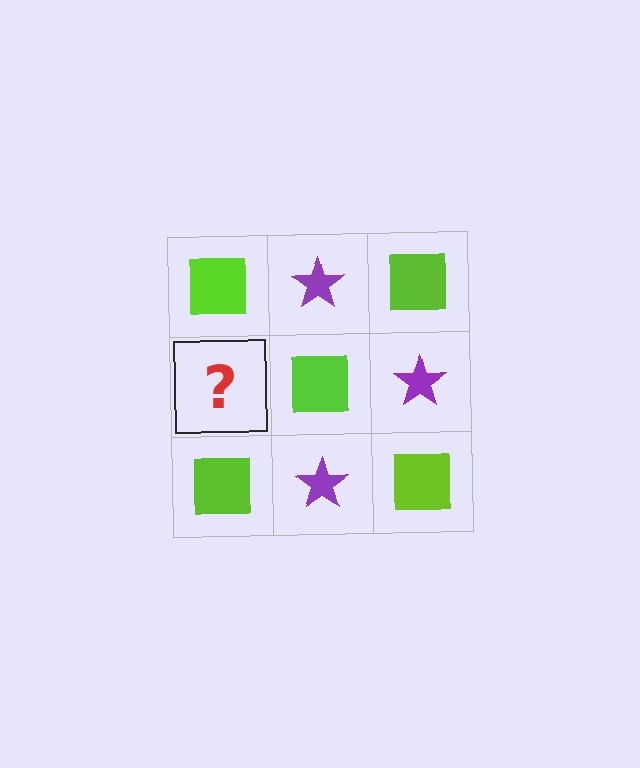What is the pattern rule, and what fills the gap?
The rule is that it alternates lime square and purple star in a checkerboard pattern. The gap should be filled with a purple star.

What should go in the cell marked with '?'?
The missing cell should contain a purple star.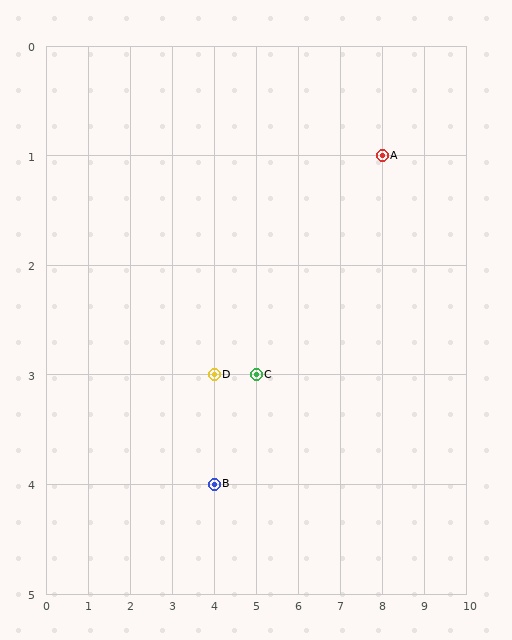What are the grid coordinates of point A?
Point A is at grid coordinates (8, 1).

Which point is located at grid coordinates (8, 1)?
Point A is at (8, 1).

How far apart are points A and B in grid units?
Points A and B are 4 columns and 3 rows apart (about 5.0 grid units diagonally).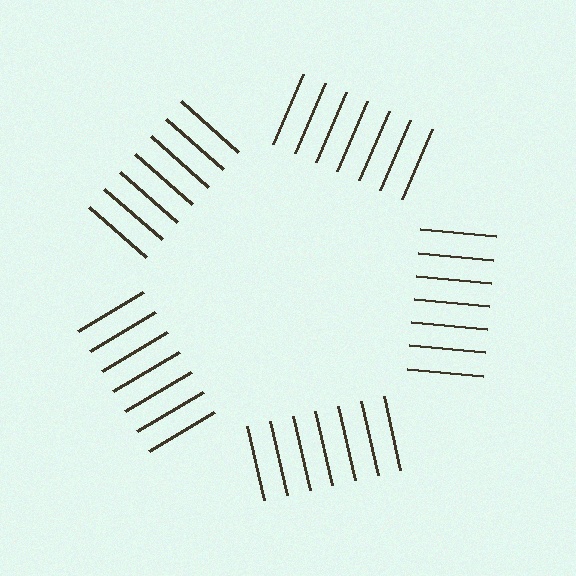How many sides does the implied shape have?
5 sides — the line-ends trace a pentagon.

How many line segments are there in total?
35 — 7 along each of the 5 edges.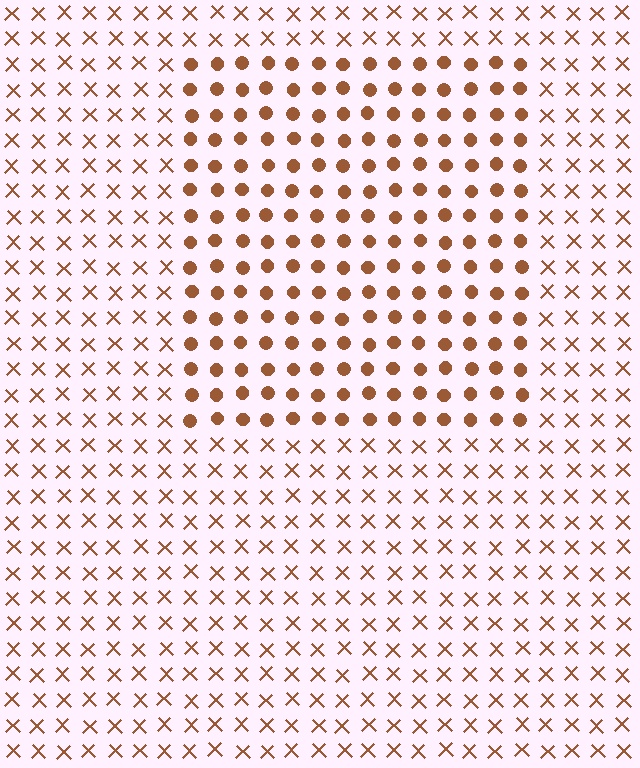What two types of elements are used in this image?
The image uses circles inside the rectangle region and X marks outside it.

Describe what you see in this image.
The image is filled with small brown elements arranged in a uniform grid. A rectangle-shaped region contains circles, while the surrounding area contains X marks. The boundary is defined purely by the change in element shape.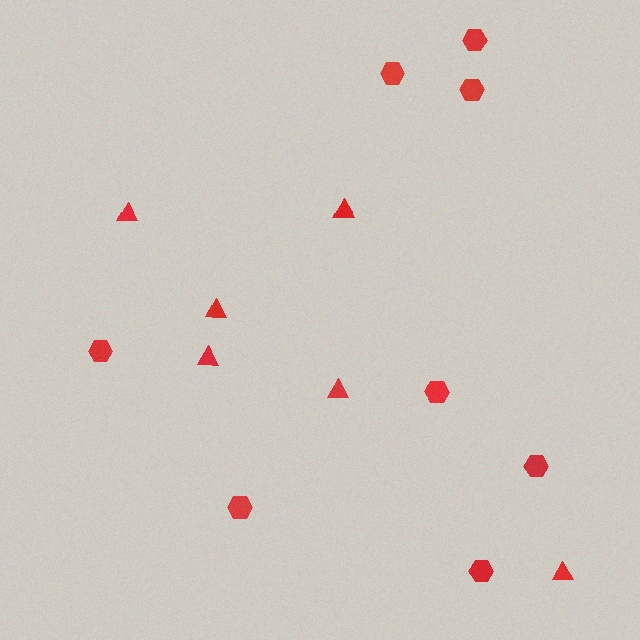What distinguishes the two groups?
There are 2 groups: one group of hexagons (8) and one group of triangles (6).